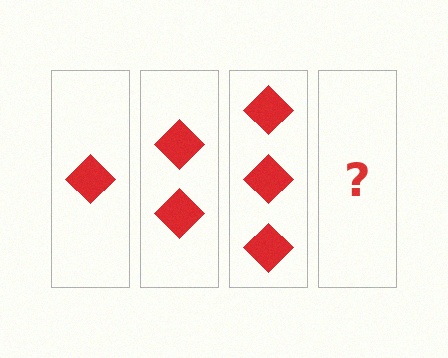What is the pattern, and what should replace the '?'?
The pattern is that each step adds one more diamond. The '?' should be 4 diamonds.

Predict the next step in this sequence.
The next step is 4 diamonds.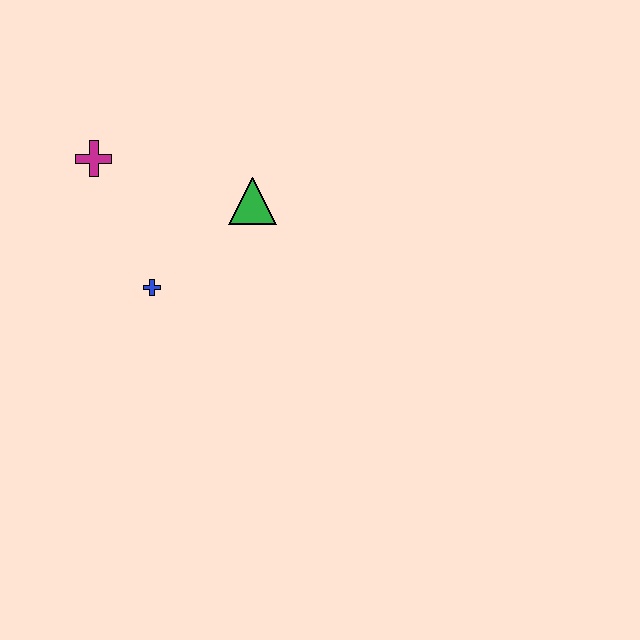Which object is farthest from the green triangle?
The magenta cross is farthest from the green triangle.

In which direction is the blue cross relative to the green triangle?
The blue cross is to the left of the green triangle.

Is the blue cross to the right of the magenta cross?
Yes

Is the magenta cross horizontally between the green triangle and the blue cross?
No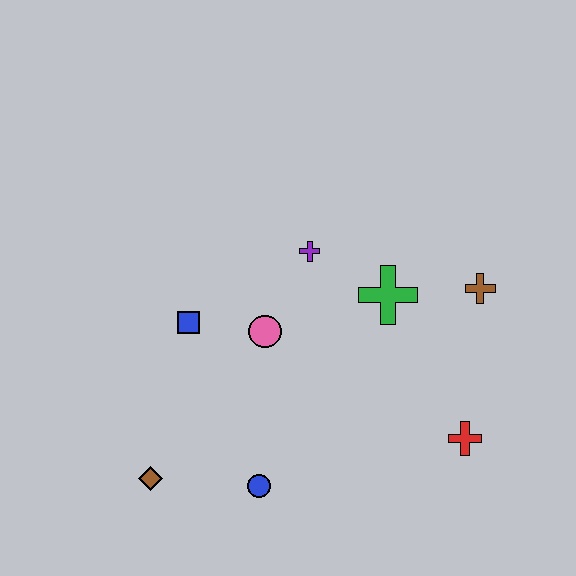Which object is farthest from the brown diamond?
The brown cross is farthest from the brown diamond.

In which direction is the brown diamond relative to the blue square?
The brown diamond is below the blue square.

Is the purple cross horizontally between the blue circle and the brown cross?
Yes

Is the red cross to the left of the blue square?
No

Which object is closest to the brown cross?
The green cross is closest to the brown cross.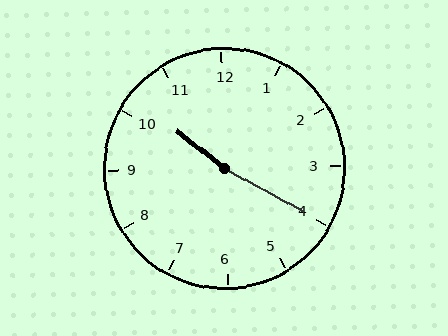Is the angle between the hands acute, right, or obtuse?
It is obtuse.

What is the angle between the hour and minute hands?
Approximately 170 degrees.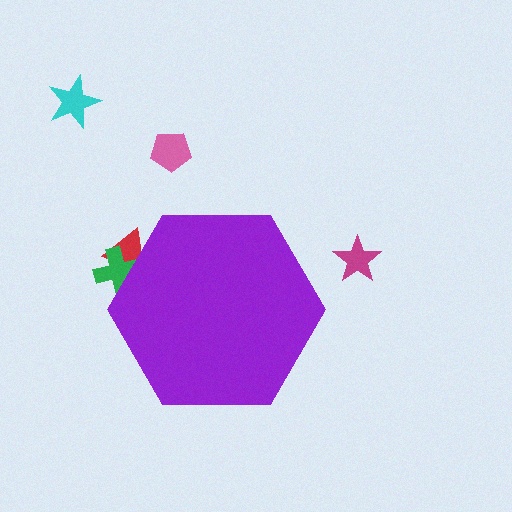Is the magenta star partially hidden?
No, the magenta star is fully visible.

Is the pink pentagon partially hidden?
No, the pink pentagon is fully visible.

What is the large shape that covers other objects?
A purple hexagon.